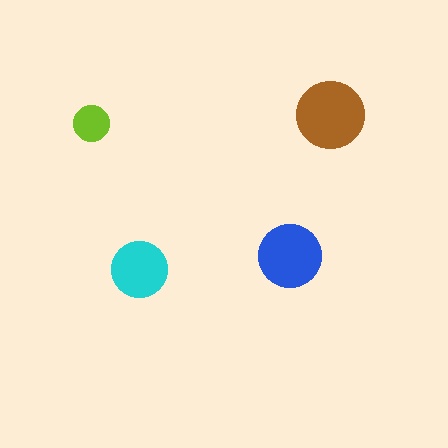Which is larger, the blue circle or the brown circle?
The brown one.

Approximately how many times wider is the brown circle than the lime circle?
About 2 times wider.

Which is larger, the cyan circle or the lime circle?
The cyan one.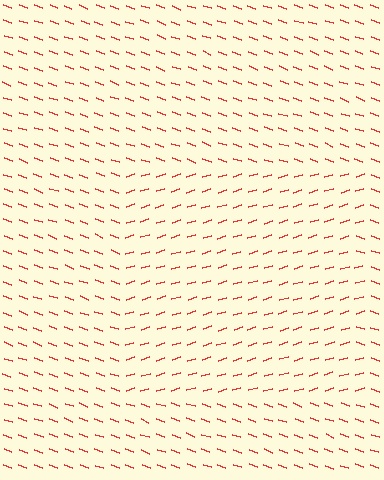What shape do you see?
I see a rectangle.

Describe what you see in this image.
The image is filled with small red line segments. A rectangle region in the image has lines oriented differently from the surrounding lines, creating a visible texture boundary.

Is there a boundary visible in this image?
Yes, there is a texture boundary formed by a change in line orientation.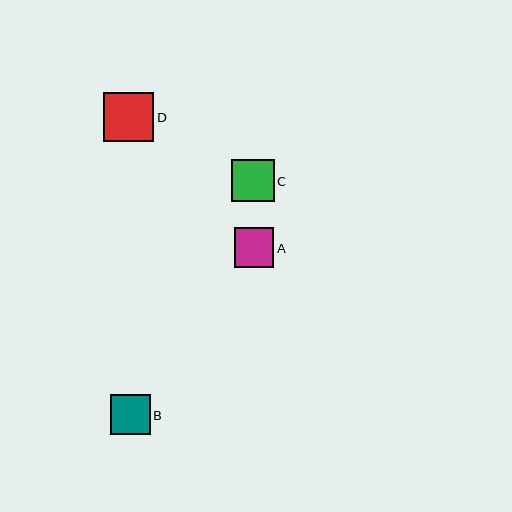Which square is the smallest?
Square B is the smallest with a size of approximately 40 pixels.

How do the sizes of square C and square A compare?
Square C and square A are approximately the same size.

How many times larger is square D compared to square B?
Square D is approximately 1.3 times the size of square B.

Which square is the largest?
Square D is the largest with a size of approximately 50 pixels.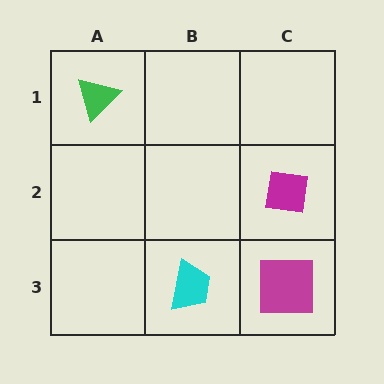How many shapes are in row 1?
1 shape.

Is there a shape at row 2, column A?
No, that cell is empty.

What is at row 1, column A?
A green triangle.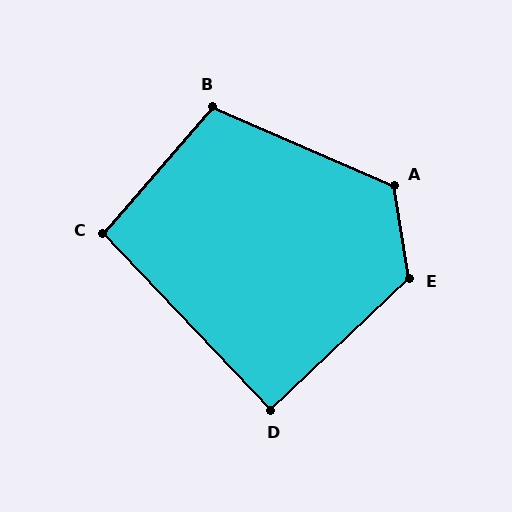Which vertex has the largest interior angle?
E, at approximately 124 degrees.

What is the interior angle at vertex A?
Approximately 123 degrees (obtuse).